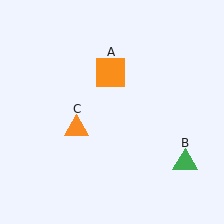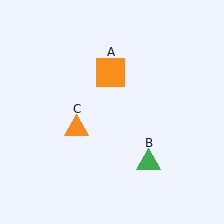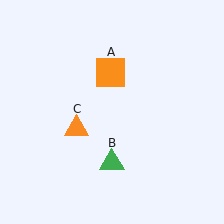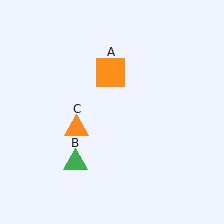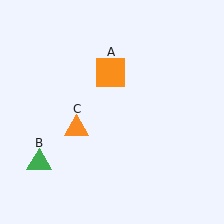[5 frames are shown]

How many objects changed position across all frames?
1 object changed position: green triangle (object B).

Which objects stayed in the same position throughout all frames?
Orange square (object A) and orange triangle (object C) remained stationary.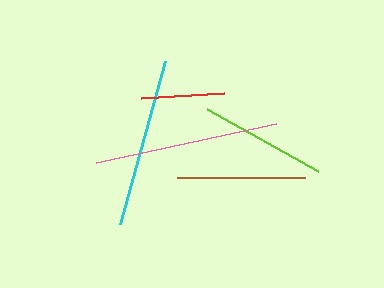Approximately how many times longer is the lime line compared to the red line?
The lime line is approximately 1.5 times the length of the red line.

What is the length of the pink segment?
The pink segment is approximately 184 pixels long.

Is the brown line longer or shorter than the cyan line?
The cyan line is longer than the brown line.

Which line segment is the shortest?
The red line is the shortest at approximately 83 pixels.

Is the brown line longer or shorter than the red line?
The brown line is longer than the red line.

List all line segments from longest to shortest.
From longest to shortest: pink, cyan, brown, lime, red.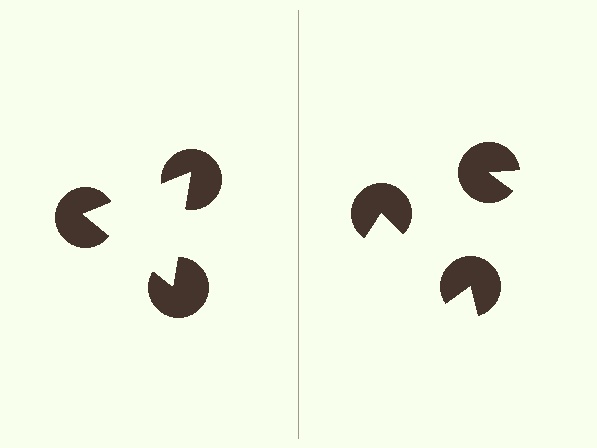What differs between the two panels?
The pac-man discs are positioned identically on both sides; only the wedge orientations differ. On the left they align to a triangle; on the right they are misaligned.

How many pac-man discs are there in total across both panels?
6 — 3 on each side.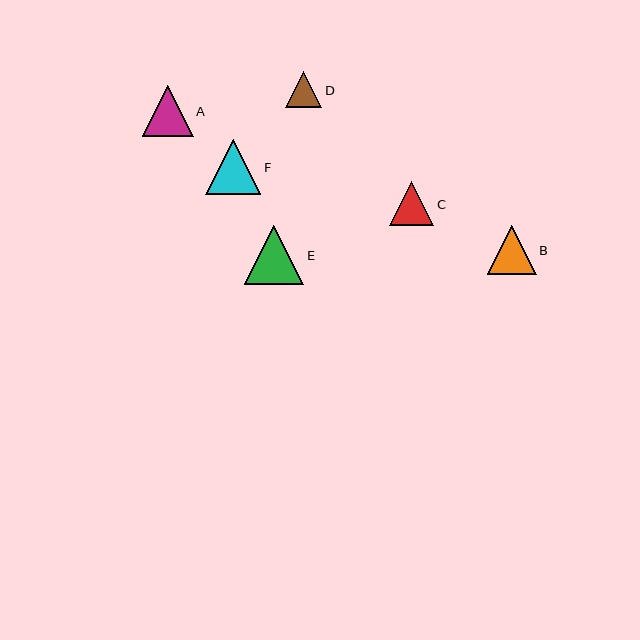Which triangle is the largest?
Triangle E is the largest with a size of approximately 60 pixels.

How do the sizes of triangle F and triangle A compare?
Triangle F and triangle A are approximately the same size.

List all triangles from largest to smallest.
From largest to smallest: E, F, A, B, C, D.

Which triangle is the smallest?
Triangle D is the smallest with a size of approximately 36 pixels.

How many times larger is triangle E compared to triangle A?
Triangle E is approximately 1.2 times the size of triangle A.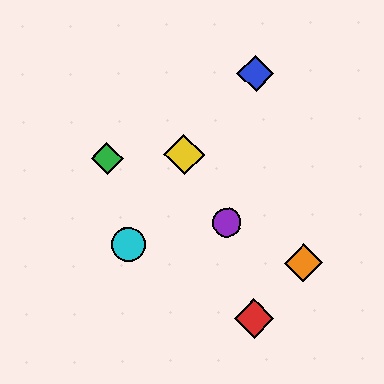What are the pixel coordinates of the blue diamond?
The blue diamond is at (256, 73).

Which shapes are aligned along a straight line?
The green diamond, the purple circle, the orange diamond are aligned along a straight line.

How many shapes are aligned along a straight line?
3 shapes (the green diamond, the purple circle, the orange diamond) are aligned along a straight line.